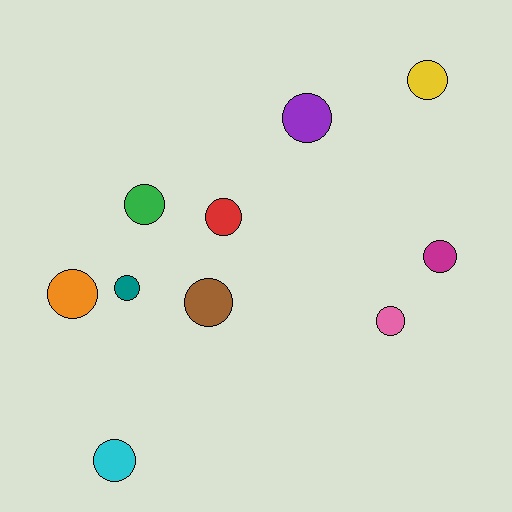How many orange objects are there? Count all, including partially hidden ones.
There is 1 orange object.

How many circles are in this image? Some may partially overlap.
There are 10 circles.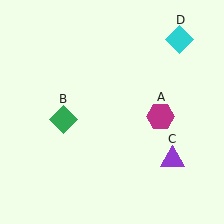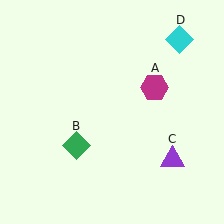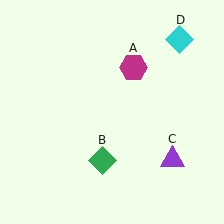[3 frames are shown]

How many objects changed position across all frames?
2 objects changed position: magenta hexagon (object A), green diamond (object B).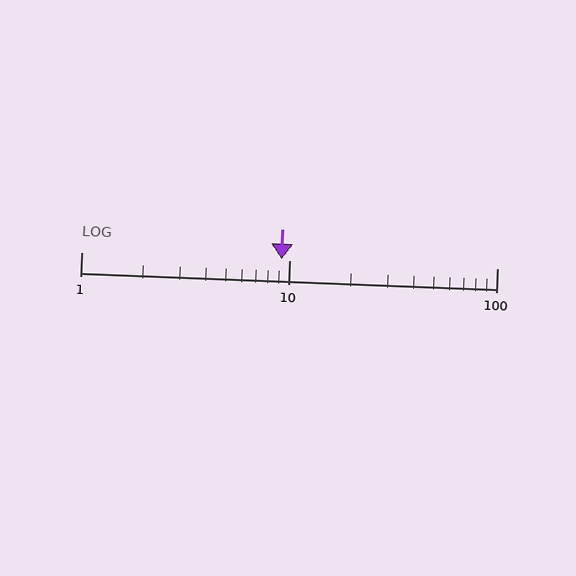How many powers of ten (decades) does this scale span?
The scale spans 2 decades, from 1 to 100.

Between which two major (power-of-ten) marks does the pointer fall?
The pointer is between 1 and 10.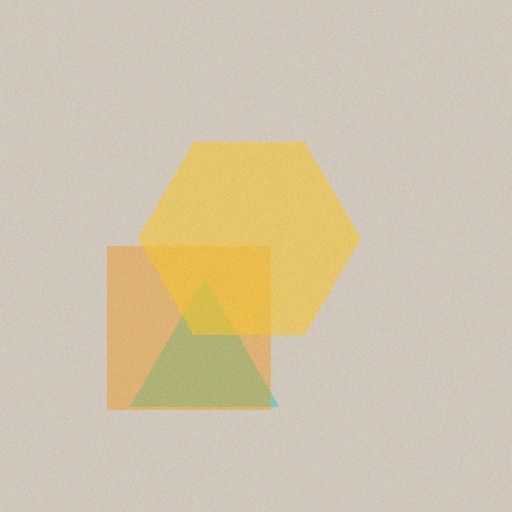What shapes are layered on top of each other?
The layered shapes are: a cyan triangle, an orange square, a yellow hexagon.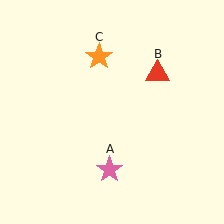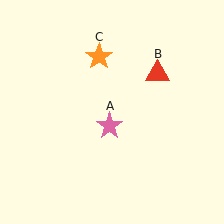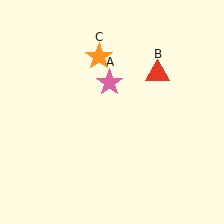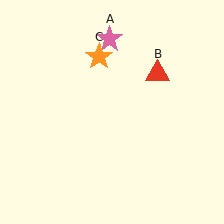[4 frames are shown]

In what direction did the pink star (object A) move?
The pink star (object A) moved up.